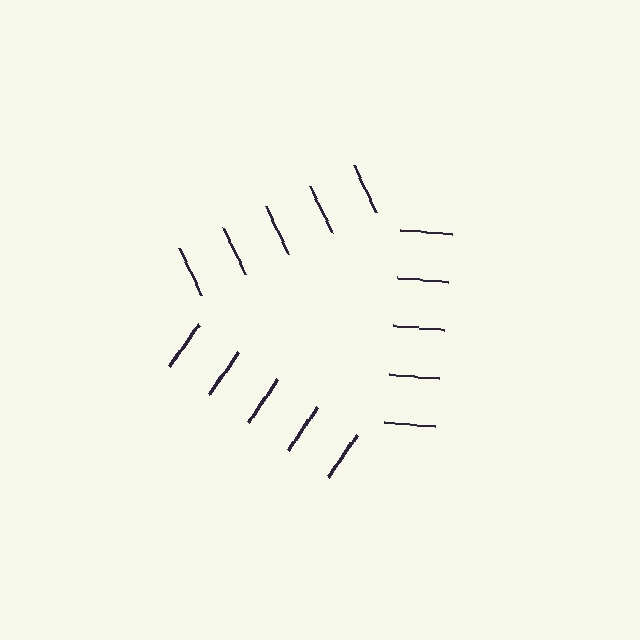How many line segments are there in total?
15 — 5 along each of the 3 edges.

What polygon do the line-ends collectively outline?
An illusory triangle — the line segments terminate on its edges but no continuous stroke is drawn.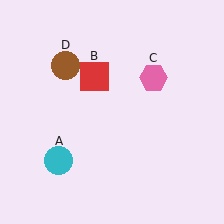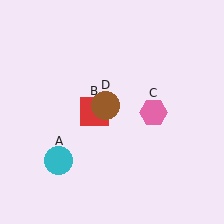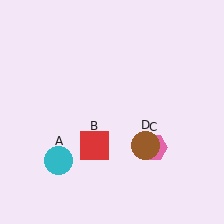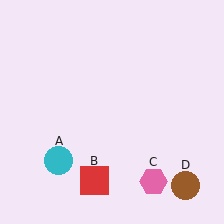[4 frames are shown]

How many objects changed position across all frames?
3 objects changed position: red square (object B), pink hexagon (object C), brown circle (object D).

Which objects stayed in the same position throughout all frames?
Cyan circle (object A) remained stationary.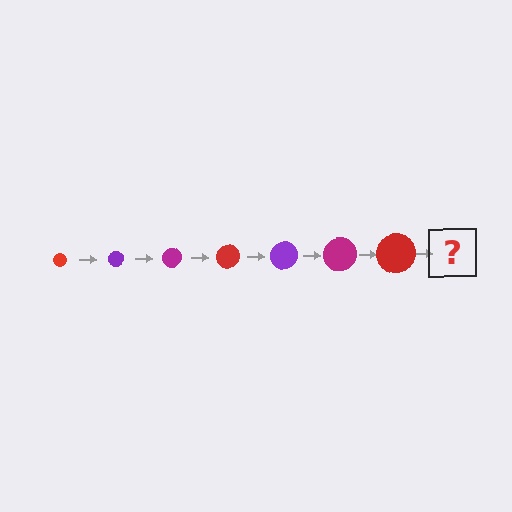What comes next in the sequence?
The next element should be a purple circle, larger than the previous one.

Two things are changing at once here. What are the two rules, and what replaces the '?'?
The two rules are that the circle grows larger each step and the color cycles through red, purple, and magenta. The '?' should be a purple circle, larger than the previous one.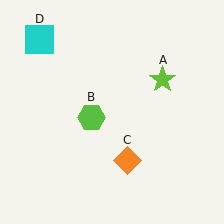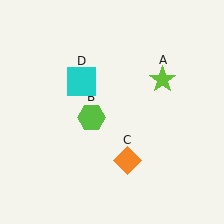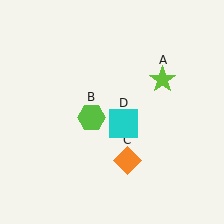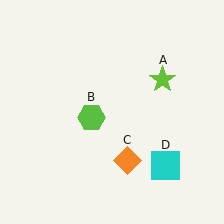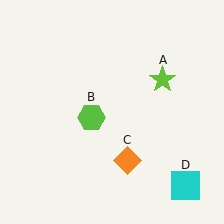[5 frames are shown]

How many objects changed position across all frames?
1 object changed position: cyan square (object D).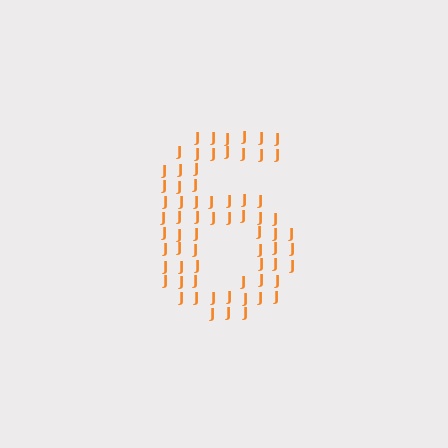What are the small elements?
The small elements are letter J's.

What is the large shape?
The large shape is the digit 6.